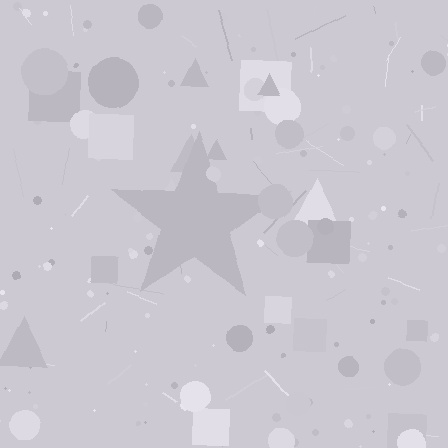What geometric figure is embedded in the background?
A star is embedded in the background.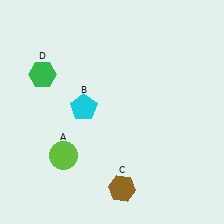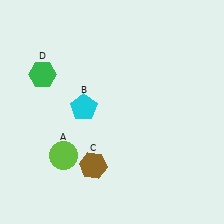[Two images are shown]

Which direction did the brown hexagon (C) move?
The brown hexagon (C) moved left.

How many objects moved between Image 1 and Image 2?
1 object moved between the two images.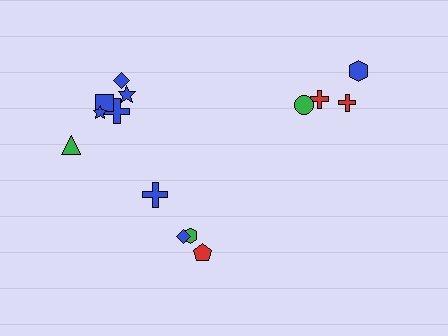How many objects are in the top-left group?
There are 6 objects.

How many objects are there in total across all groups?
There are 14 objects.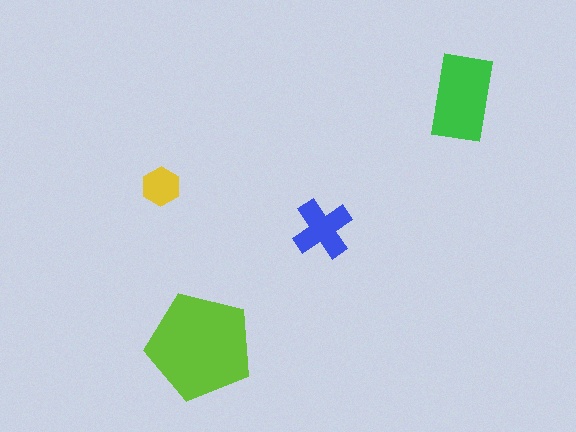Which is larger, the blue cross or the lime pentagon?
The lime pentagon.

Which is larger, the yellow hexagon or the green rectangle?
The green rectangle.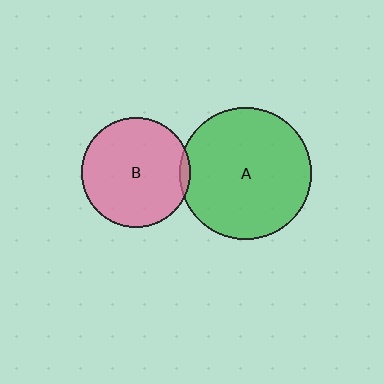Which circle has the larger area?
Circle A (green).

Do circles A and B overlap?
Yes.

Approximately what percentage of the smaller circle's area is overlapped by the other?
Approximately 5%.